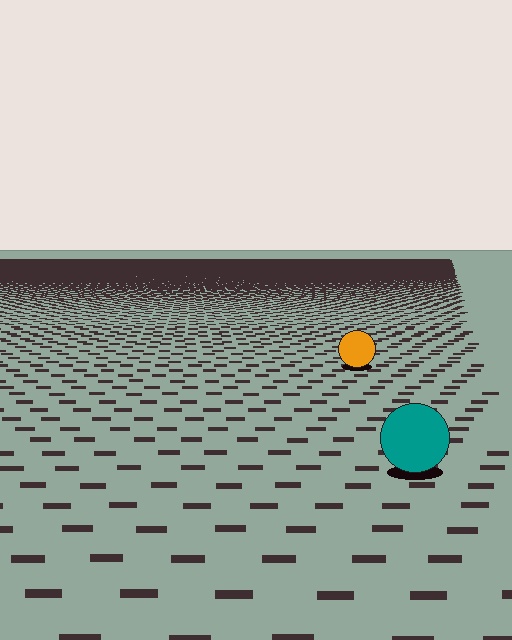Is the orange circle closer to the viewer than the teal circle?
No. The teal circle is closer — you can tell from the texture gradient: the ground texture is coarser near it.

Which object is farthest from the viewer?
The orange circle is farthest from the viewer. It appears smaller and the ground texture around it is denser.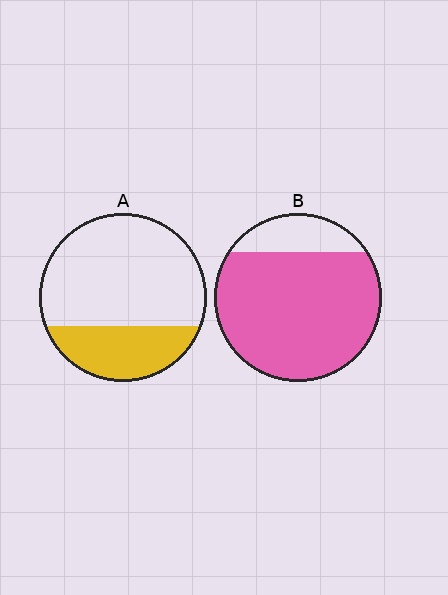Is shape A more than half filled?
No.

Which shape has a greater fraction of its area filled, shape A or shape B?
Shape B.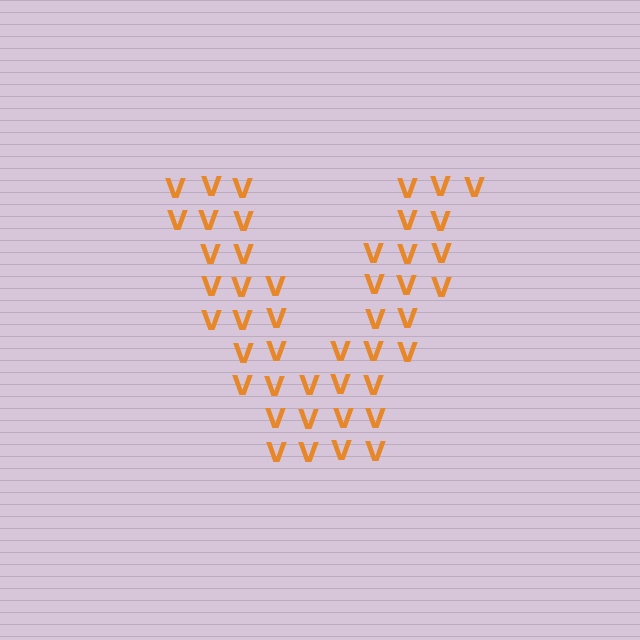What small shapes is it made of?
It is made of small letter V's.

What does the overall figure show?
The overall figure shows the letter V.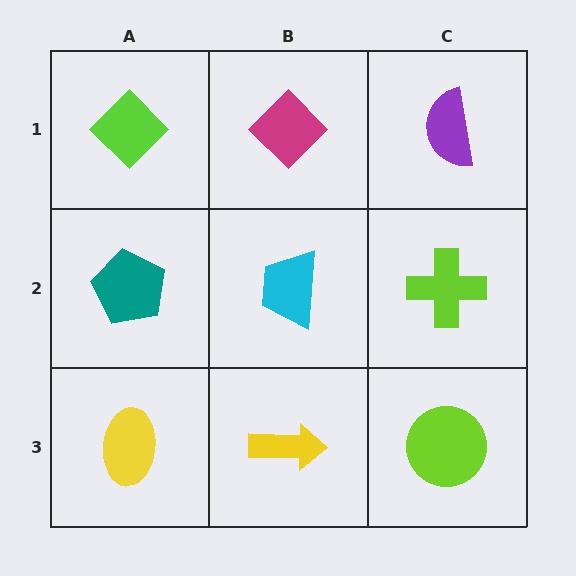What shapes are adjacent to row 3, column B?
A cyan trapezoid (row 2, column B), a yellow ellipse (row 3, column A), a lime circle (row 3, column C).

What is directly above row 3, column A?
A teal pentagon.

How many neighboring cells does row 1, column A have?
2.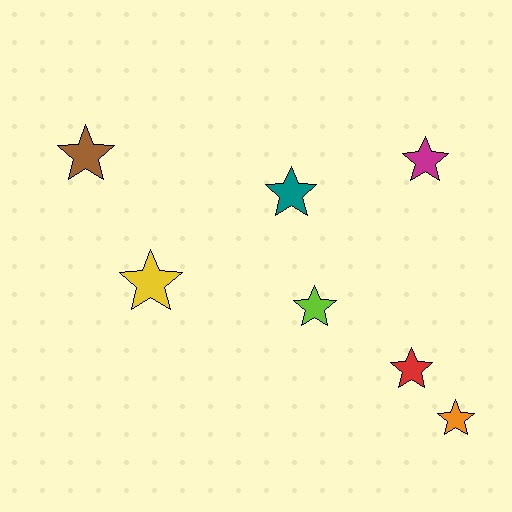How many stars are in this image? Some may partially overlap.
There are 7 stars.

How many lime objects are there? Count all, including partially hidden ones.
There is 1 lime object.